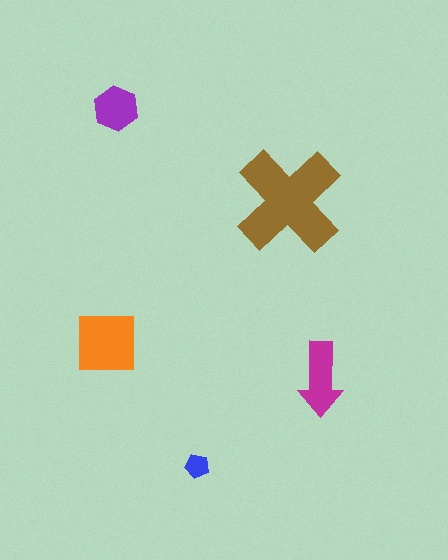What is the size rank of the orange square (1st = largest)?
2nd.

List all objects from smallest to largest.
The blue pentagon, the purple hexagon, the magenta arrow, the orange square, the brown cross.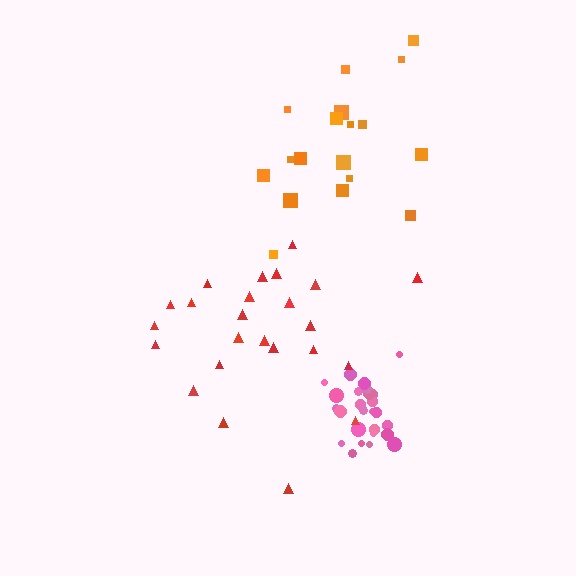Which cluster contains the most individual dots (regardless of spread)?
Pink (26).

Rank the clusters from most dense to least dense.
pink, orange, red.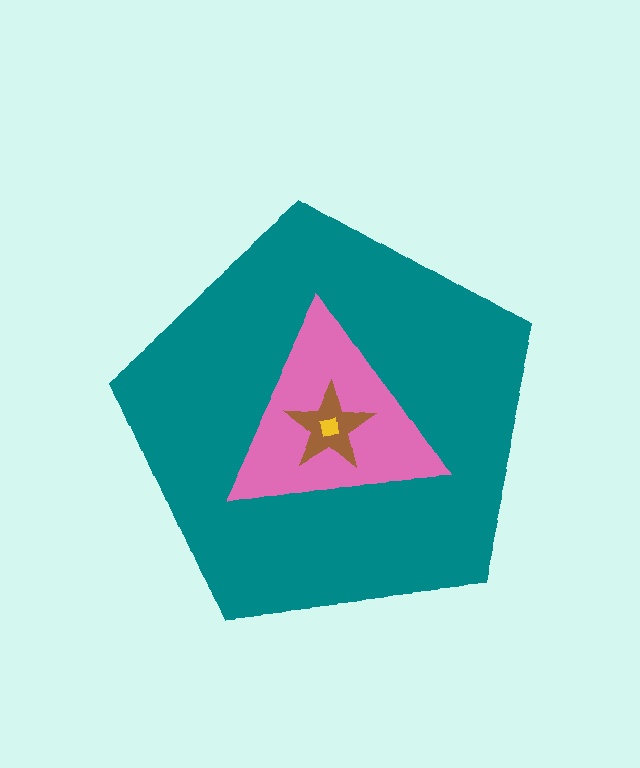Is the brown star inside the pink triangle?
Yes.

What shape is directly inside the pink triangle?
The brown star.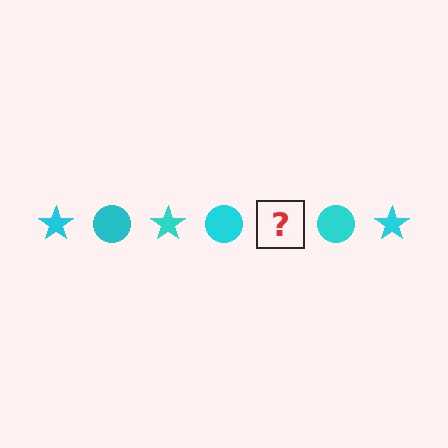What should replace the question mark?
The question mark should be replaced with a cyan star.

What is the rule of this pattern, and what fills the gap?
The rule is that the pattern cycles through star, circle shapes in cyan. The gap should be filled with a cyan star.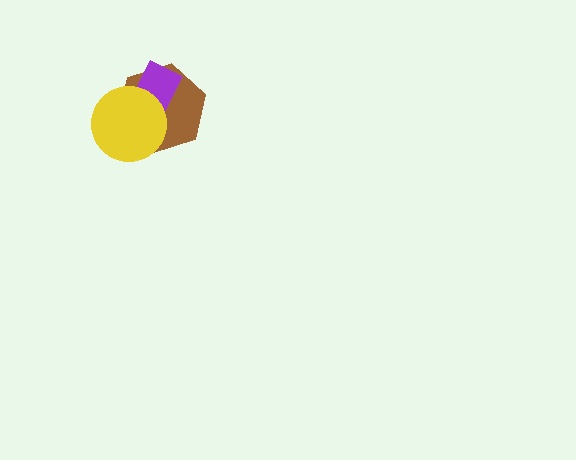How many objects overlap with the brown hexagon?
2 objects overlap with the brown hexagon.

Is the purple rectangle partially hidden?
Yes, it is partially covered by another shape.